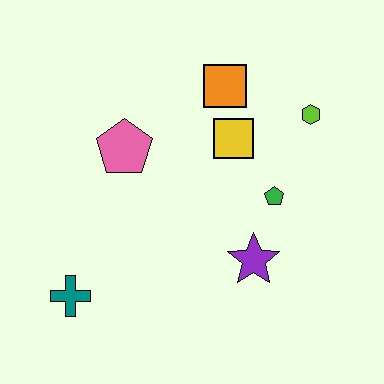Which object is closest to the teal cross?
The pink pentagon is closest to the teal cross.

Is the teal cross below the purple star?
Yes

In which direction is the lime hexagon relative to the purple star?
The lime hexagon is above the purple star.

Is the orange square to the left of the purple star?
Yes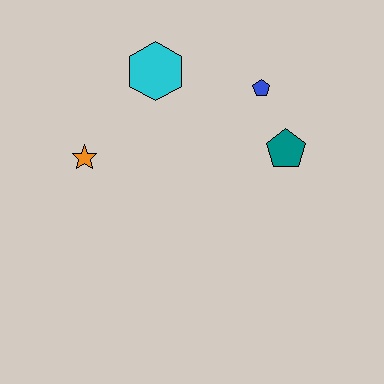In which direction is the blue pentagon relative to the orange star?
The blue pentagon is to the right of the orange star.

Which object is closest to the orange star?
The cyan hexagon is closest to the orange star.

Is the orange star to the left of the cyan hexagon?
Yes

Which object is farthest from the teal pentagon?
The orange star is farthest from the teal pentagon.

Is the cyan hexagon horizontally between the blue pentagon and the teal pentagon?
No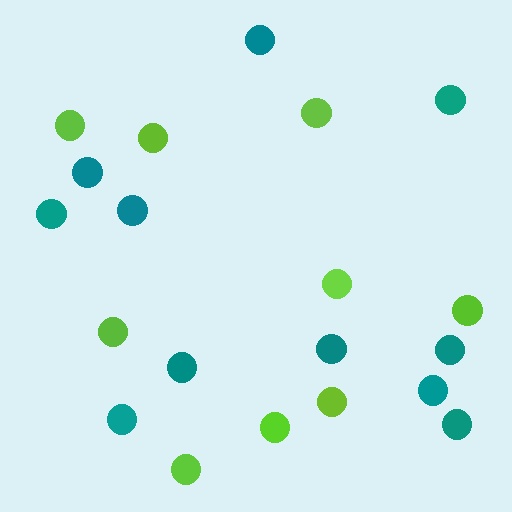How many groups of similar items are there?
There are 2 groups: one group of lime circles (9) and one group of teal circles (11).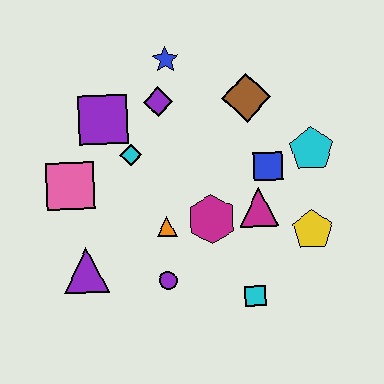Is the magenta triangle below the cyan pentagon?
Yes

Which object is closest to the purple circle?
The orange triangle is closest to the purple circle.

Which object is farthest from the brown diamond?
The purple triangle is farthest from the brown diamond.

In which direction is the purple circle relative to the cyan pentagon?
The purple circle is to the left of the cyan pentagon.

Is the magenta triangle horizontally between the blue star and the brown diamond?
No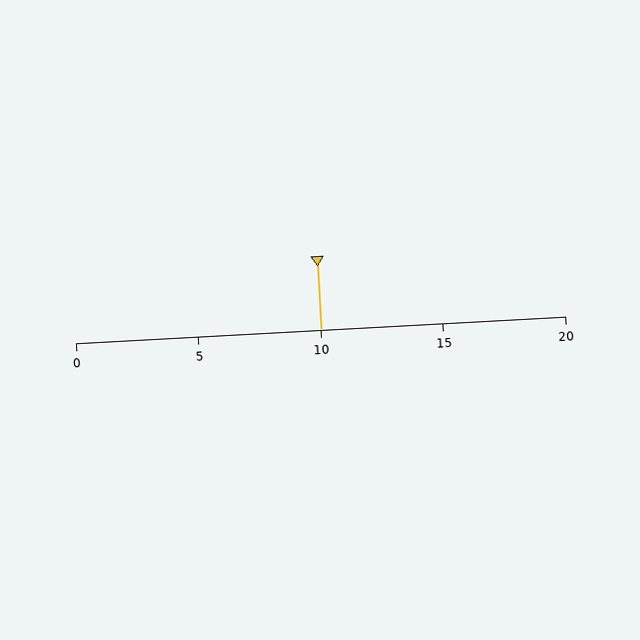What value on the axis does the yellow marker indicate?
The marker indicates approximately 10.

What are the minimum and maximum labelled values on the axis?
The axis runs from 0 to 20.